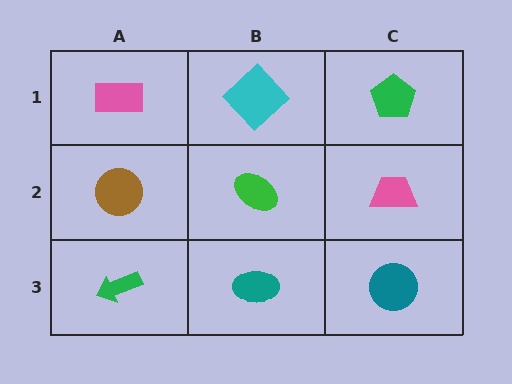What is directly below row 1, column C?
A pink trapezoid.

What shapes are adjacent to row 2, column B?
A cyan diamond (row 1, column B), a teal ellipse (row 3, column B), a brown circle (row 2, column A), a pink trapezoid (row 2, column C).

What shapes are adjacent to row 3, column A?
A brown circle (row 2, column A), a teal ellipse (row 3, column B).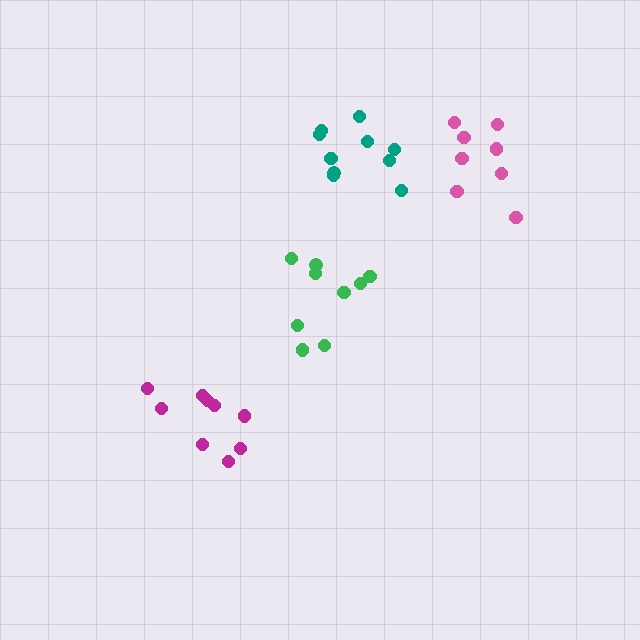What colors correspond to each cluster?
The clusters are colored: teal, pink, magenta, green.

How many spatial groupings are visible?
There are 4 spatial groupings.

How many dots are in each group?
Group 1: 10 dots, Group 2: 8 dots, Group 3: 9 dots, Group 4: 9 dots (36 total).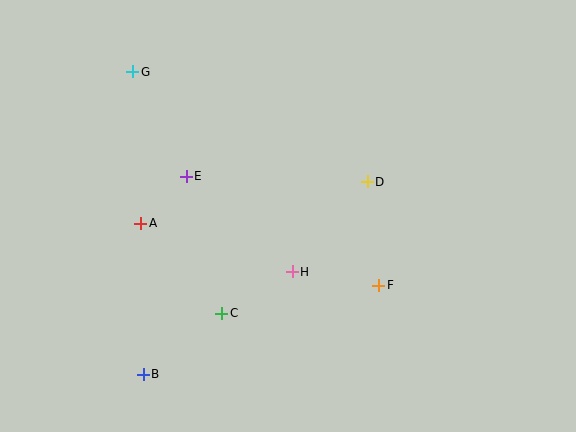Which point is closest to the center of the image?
Point H at (292, 272) is closest to the center.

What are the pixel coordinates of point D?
Point D is at (367, 182).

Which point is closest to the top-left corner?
Point G is closest to the top-left corner.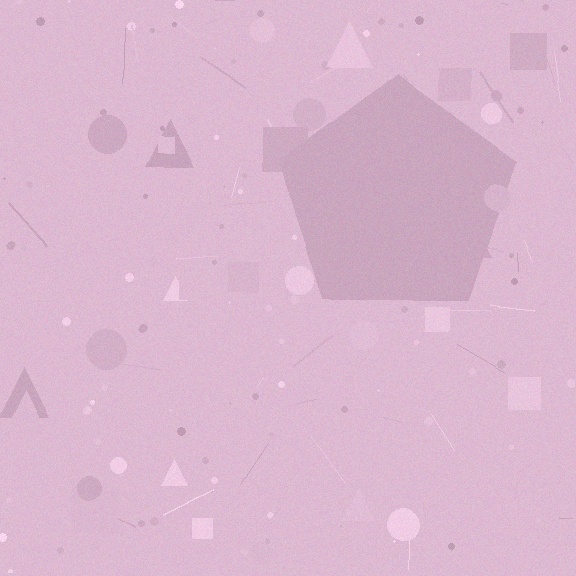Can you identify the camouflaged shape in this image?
The camouflaged shape is a pentagon.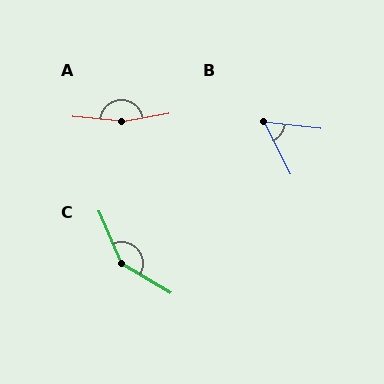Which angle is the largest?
A, at approximately 164 degrees.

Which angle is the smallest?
B, at approximately 57 degrees.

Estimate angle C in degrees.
Approximately 144 degrees.